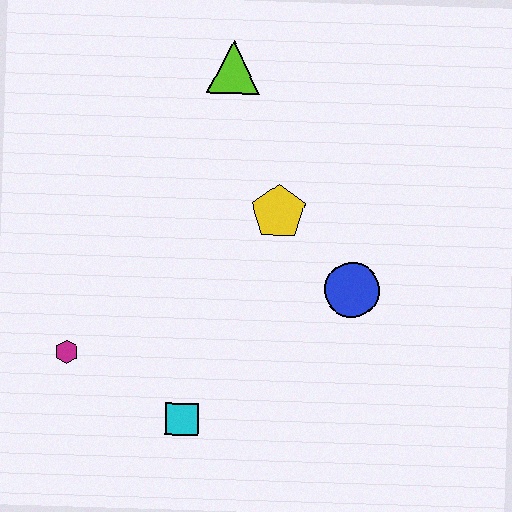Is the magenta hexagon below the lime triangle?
Yes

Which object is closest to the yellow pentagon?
The blue circle is closest to the yellow pentagon.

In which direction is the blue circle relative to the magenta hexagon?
The blue circle is to the right of the magenta hexagon.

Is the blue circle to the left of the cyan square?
No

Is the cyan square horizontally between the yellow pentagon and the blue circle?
No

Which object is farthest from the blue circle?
The magenta hexagon is farthest from the blue circle.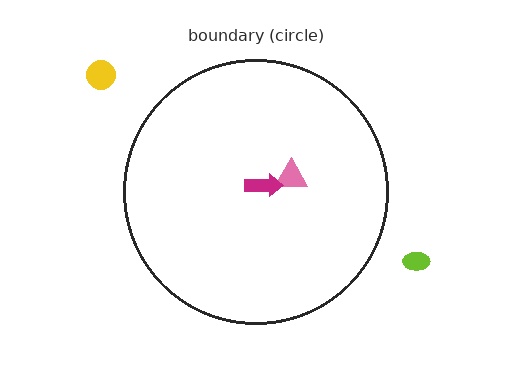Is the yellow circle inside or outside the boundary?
Outside.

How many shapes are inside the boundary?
2 inside, 2 outside.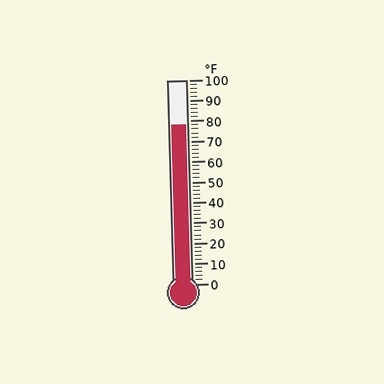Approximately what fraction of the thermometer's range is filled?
The thermometer is filled to approximately 80% of its range.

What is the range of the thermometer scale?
The thermometer scale ranges from 0°F to 100°F.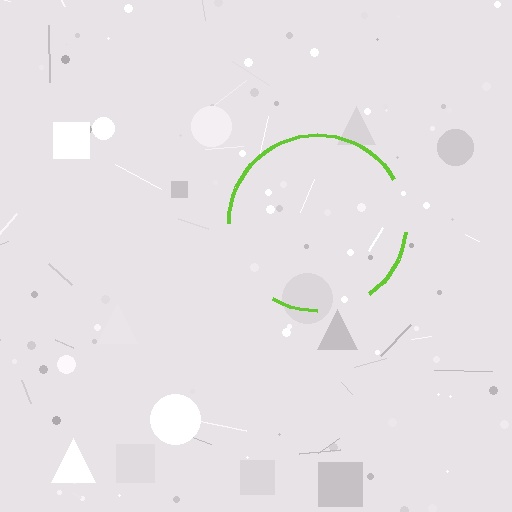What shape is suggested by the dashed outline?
The dashed outline suggests a circle.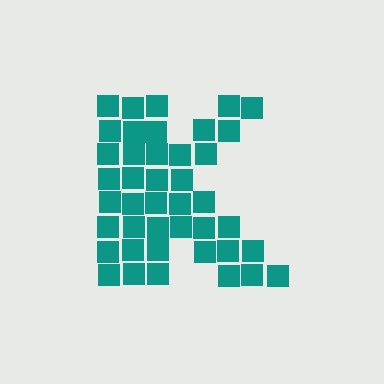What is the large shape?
The large shape is the letter K.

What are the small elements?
The small elements are squares.